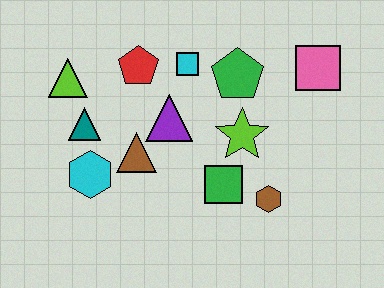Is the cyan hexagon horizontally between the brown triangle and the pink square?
No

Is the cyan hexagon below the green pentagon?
Yes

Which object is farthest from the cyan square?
The brown hexagon is farthest from the cyan square.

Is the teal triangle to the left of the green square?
Yes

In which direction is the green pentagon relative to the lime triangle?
The green pentagon is to the right of the lime triangle.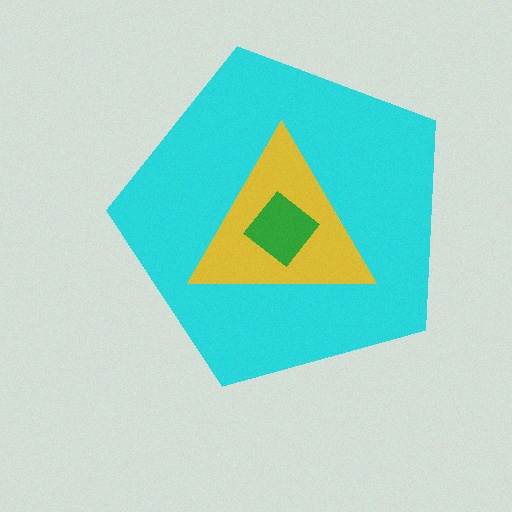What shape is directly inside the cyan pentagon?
The yellow triangle.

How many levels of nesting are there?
3.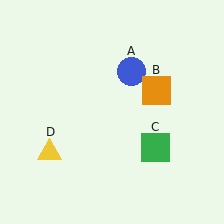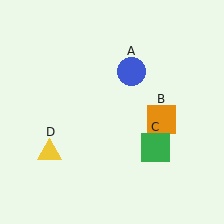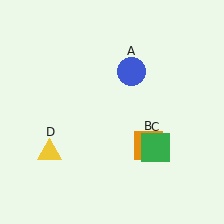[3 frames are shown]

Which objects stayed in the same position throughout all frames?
Blue circle (object A) and green square (object C) and yellow triangle (object D) remained stationary.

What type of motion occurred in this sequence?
The orange square (object B) rotated clockwise around the center of the scene.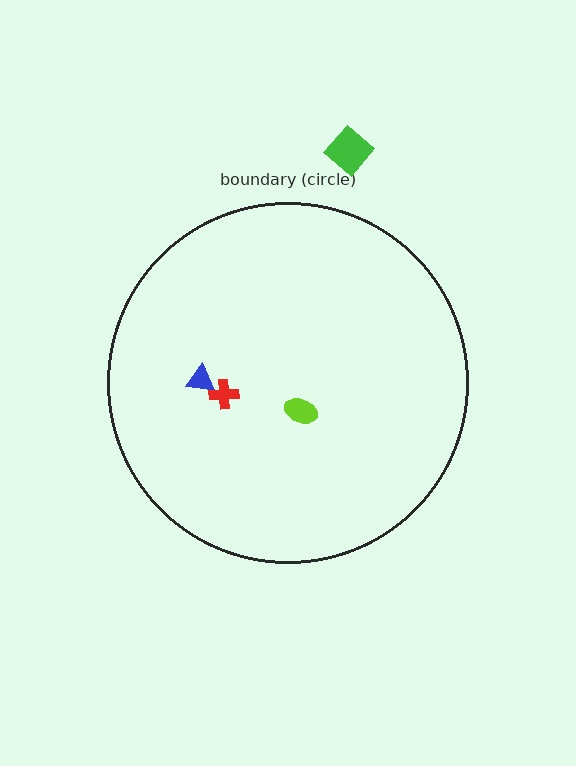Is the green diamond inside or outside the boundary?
Outside.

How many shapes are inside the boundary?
3 inside, 1 outside.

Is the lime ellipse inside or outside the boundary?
Inside.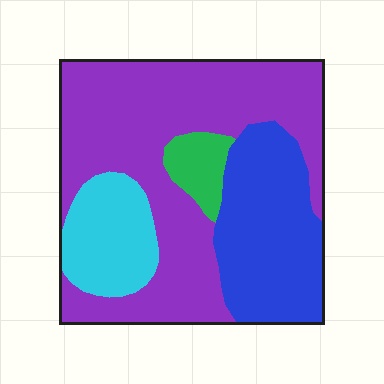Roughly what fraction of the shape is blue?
Blue takes up about one quarter (1/4) of the shape.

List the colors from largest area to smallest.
From largest to smallest: purple, blue, cyan, green.